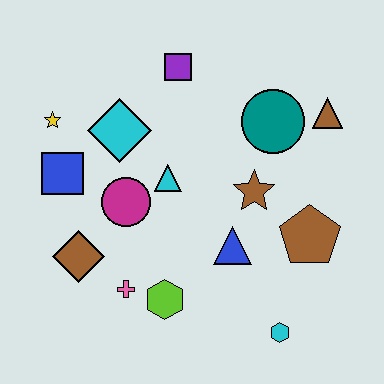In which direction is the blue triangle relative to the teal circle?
The blue triangle is below the teal circle.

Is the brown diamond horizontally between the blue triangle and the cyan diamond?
No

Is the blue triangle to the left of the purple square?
No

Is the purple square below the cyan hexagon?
No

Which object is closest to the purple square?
The cyan diamond is closest to the purple square.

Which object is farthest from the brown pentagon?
The yellow star is farthest from the brown pentagon.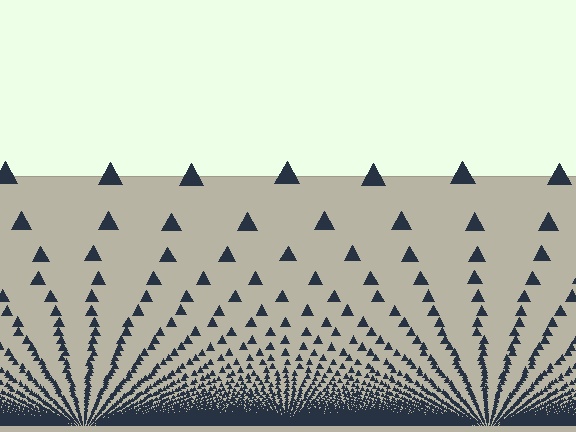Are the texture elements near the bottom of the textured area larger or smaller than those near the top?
Smaller. The gradient is inverted — elements near the bottom are smaller and denser.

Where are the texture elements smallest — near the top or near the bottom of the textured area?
Near the bottom.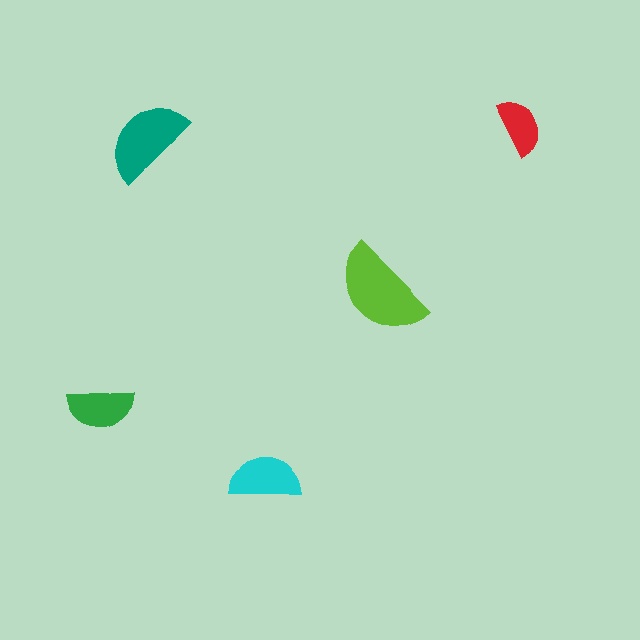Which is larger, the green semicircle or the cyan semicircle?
The cyan one.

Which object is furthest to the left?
The green semicircle is leftmost.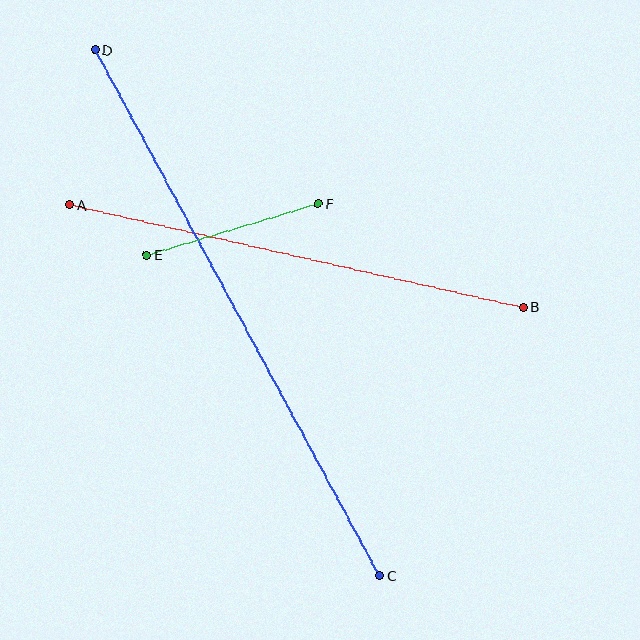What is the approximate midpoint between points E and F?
The midpoint is at approximately (232, 229) pixels.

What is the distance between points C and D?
The distance is approximately 598 pixels.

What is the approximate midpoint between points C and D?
The midpoint is at approximately (237, 313) pixels.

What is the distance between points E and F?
The distance is approximately 179 pixels.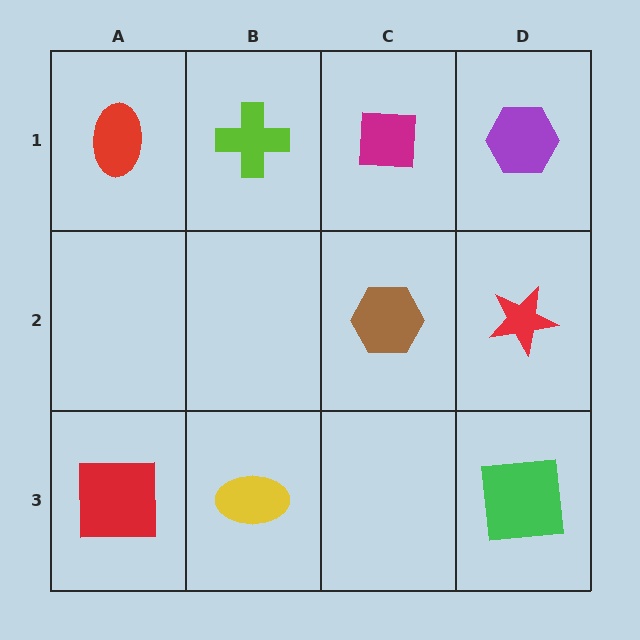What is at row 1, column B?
A lime cross.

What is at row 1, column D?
A purple hexagon.